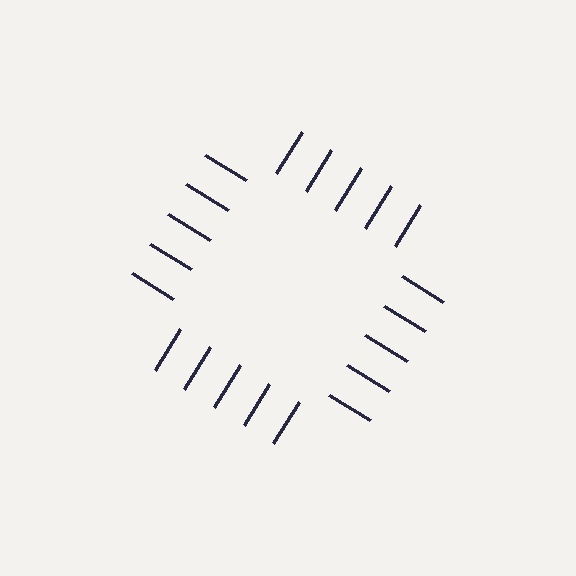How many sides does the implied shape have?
4 sides — the line-ends trace a square.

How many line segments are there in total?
20 — 5 along each of the 4 edges.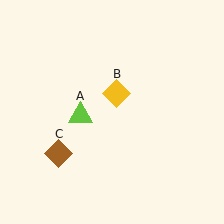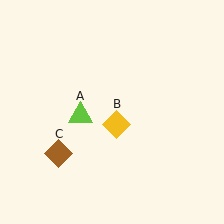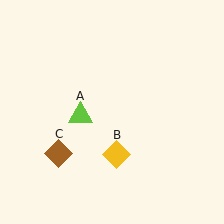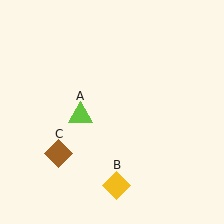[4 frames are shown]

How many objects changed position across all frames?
1 object changed position: yellow diamond (object B).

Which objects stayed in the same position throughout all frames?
Lime triangle (object A) and brown diamond (object C) remained stationary.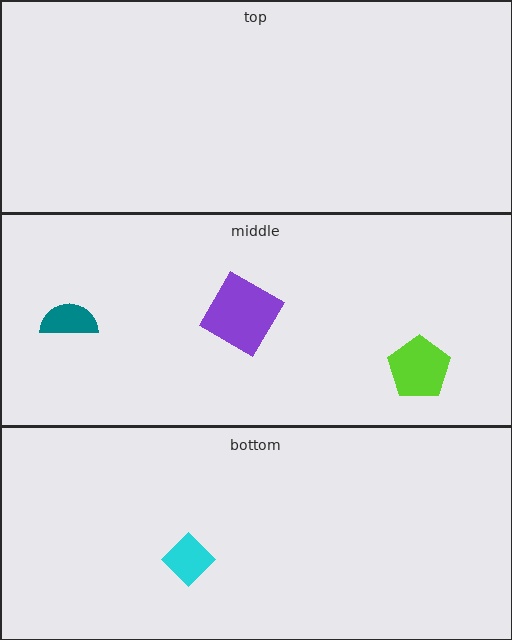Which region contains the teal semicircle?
The middle region.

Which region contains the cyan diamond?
The bottom region.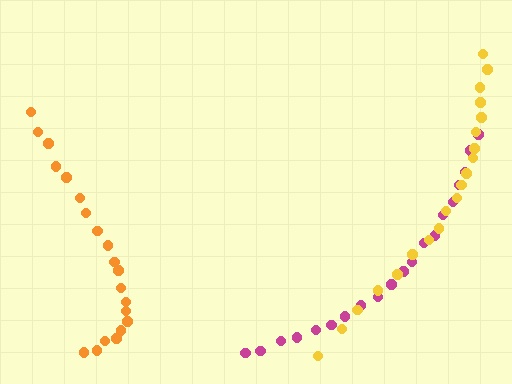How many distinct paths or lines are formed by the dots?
There are 3 distinct paths.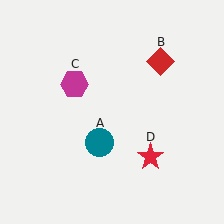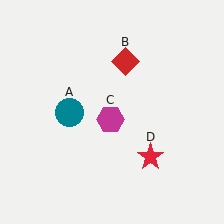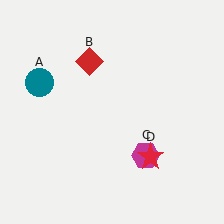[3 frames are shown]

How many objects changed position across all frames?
3 objects changed position: teal circle (object A), red diamond (object B), magenta hexagon (object C).